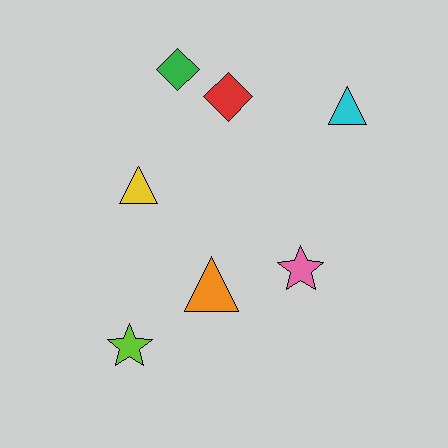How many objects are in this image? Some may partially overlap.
There are 7 objects.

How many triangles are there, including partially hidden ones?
There are 3 triangles.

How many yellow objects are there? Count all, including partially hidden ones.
There is 1 yellow object.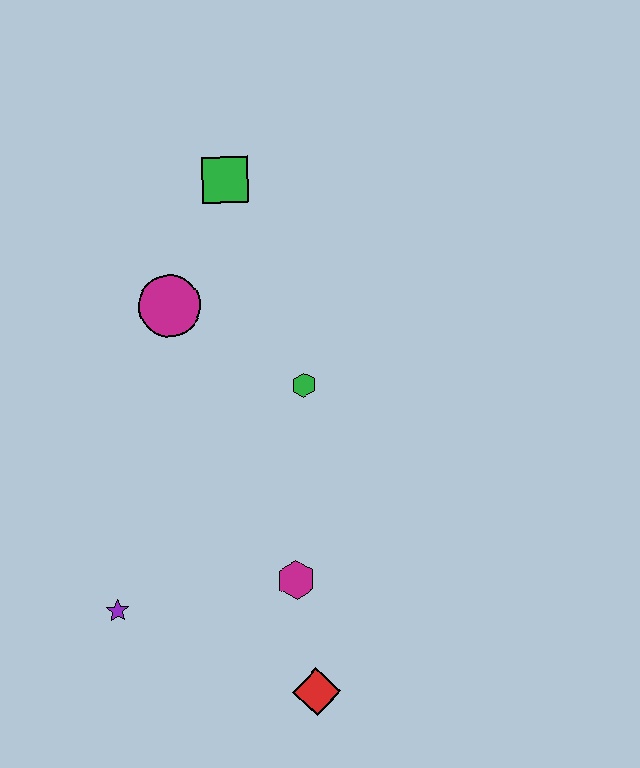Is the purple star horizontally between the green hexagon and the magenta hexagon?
No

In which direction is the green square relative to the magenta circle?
The green square is above the magenta circle.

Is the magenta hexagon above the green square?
No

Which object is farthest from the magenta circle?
The red diamond is farthest from the magenta circle.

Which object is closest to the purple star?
The magenta hexagon is closest to the purple star.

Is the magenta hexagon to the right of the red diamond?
No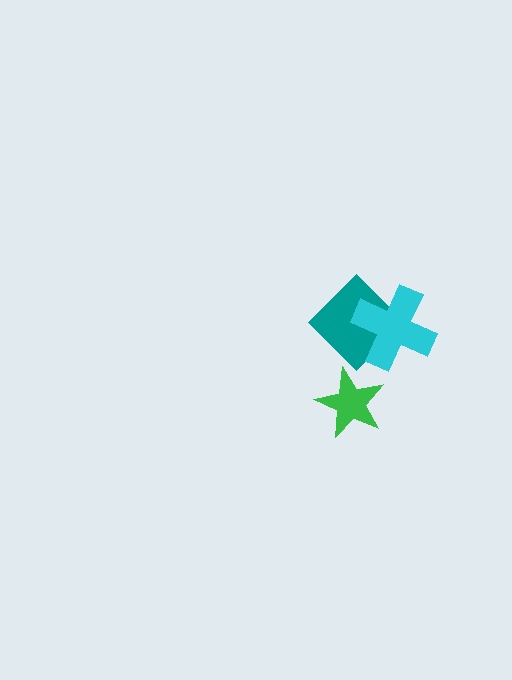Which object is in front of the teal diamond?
The cyan cross is in front of the teal diamond.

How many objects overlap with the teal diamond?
1 object overlaps with the teal diamond.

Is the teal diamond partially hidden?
Yes, it is partially covered by another shape.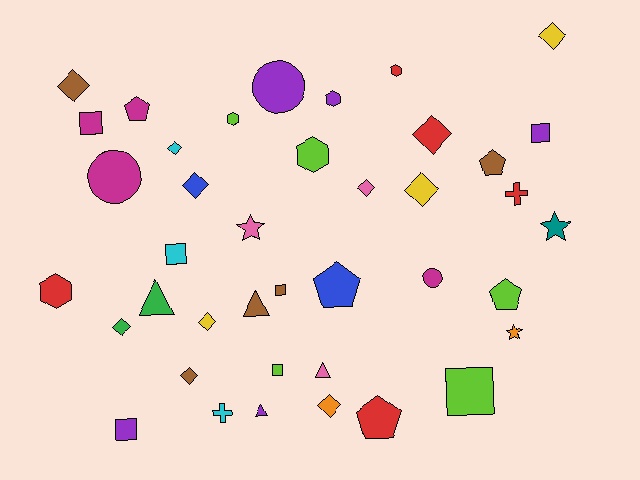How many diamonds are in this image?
There are 11 diamonds.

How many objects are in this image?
There are 40 objects.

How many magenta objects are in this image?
There are 4 magenta objects.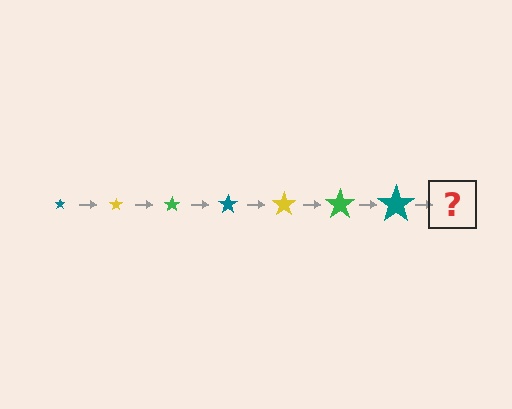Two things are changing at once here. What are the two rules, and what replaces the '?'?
The two rules are that the star grows larger each step and the color cycles through teal, yellow, and green. The '?' should be a yellow star, larger than the previous one.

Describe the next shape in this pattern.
It should be a yellow star, larger than the previous one.